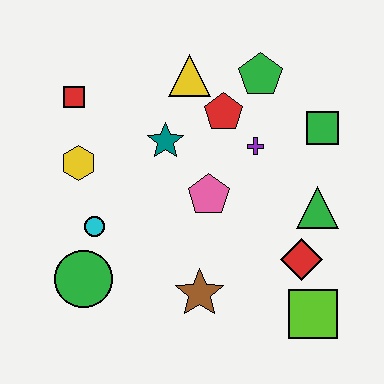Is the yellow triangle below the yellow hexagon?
No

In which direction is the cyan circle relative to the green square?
The cyan circle is to the left of the green square.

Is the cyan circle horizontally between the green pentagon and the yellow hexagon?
Yes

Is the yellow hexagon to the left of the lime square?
Yes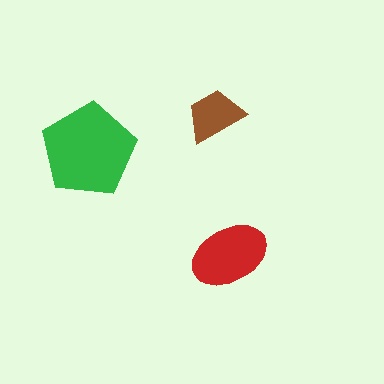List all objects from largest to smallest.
The green pentagon, the red ellipse, the brown trapezoid.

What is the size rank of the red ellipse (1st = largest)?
2nd.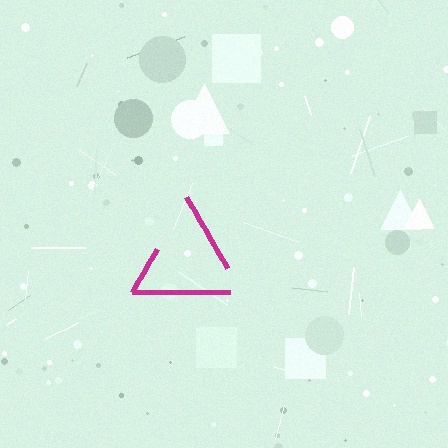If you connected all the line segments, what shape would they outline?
They would outline a triangle.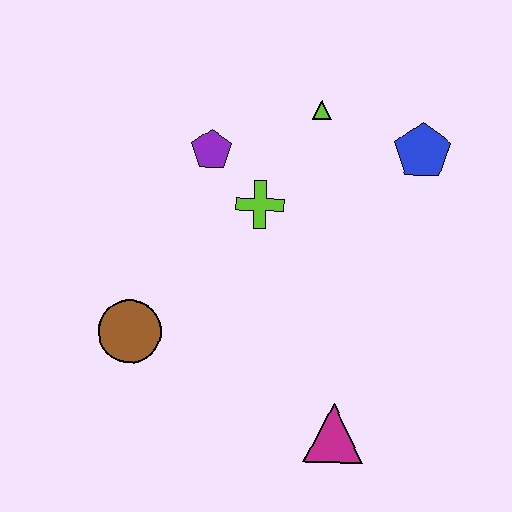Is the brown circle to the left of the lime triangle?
Yes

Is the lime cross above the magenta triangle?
Yes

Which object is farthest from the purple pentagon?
The magenta triangle is farthest from the purple pentagon.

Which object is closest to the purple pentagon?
The lime cross is closest to the purple pentagon.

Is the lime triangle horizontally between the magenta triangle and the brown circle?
Yes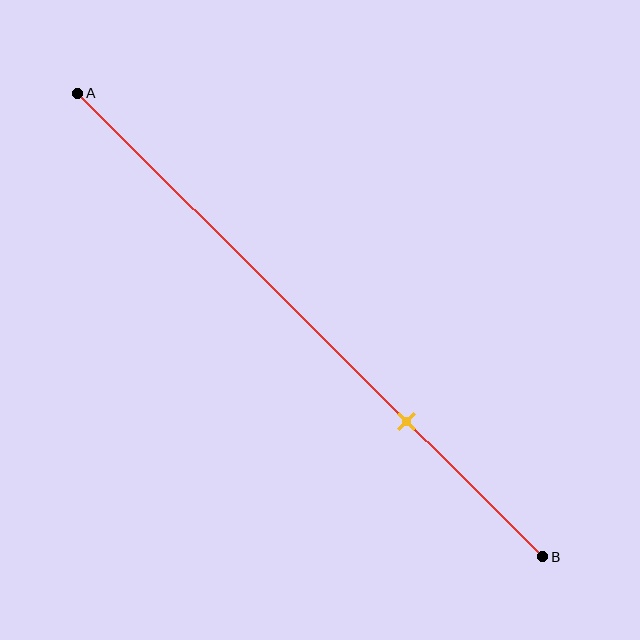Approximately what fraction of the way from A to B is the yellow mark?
The yellow mark is approximately 70% of the way from A to B.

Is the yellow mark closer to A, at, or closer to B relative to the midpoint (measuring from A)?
The yellow mark is closer to point B than the midpoint of segment AB.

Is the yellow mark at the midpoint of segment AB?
No, the mark is at about 70% from A, not at the 50% midpoint.